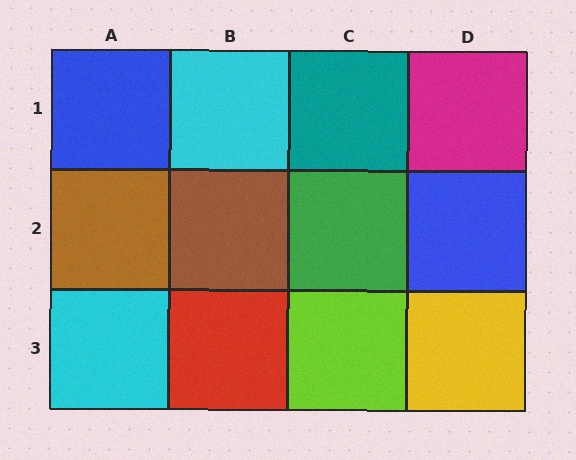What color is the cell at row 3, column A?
Cyan.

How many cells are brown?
2 cells are brown.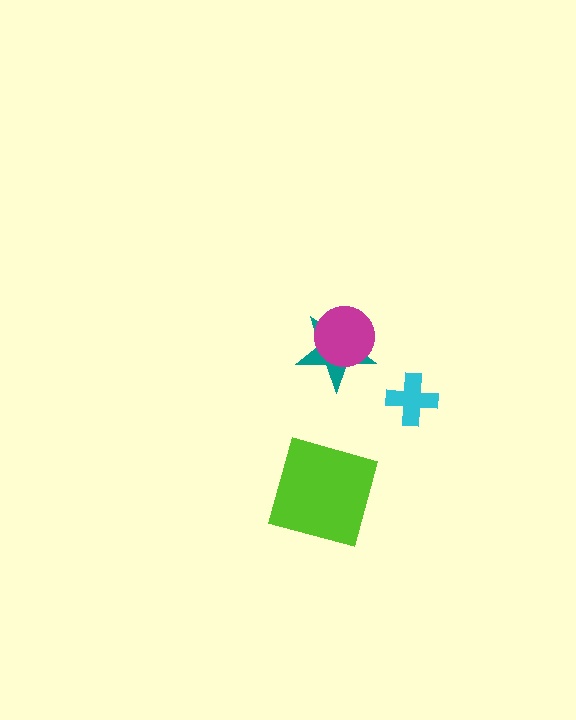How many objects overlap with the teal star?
1 object overlaps with the teal star.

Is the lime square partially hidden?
No, no other shape covers it.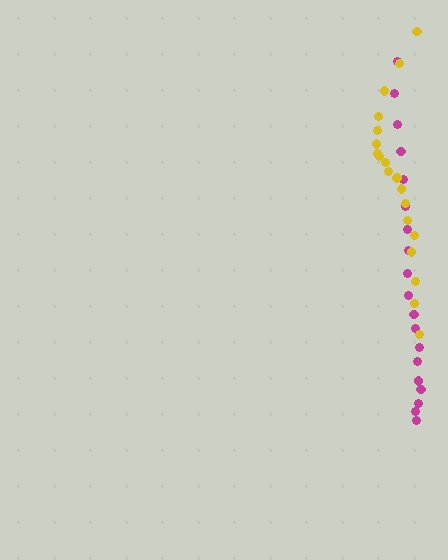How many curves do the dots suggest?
There are 2 distinct paths.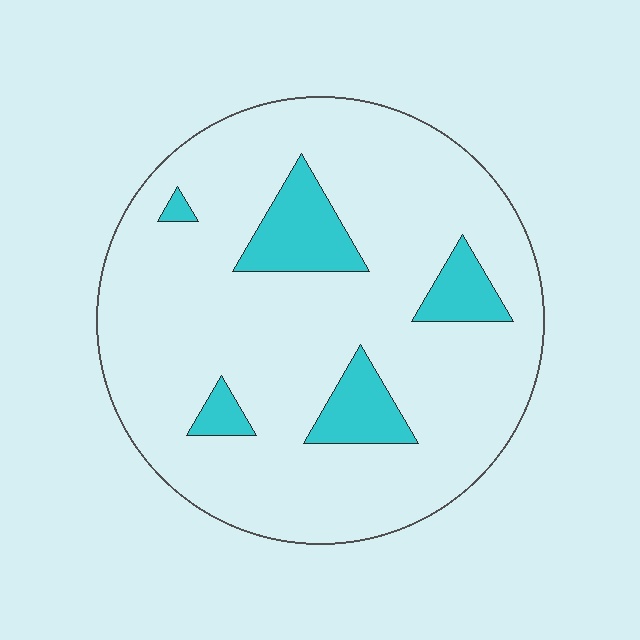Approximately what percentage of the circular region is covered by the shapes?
Approximately 15%.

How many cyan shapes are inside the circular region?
5.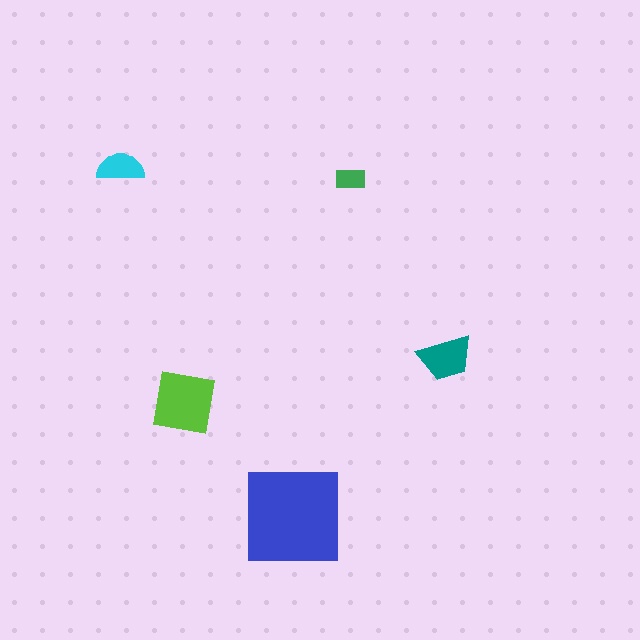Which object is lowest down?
The blue square is bottommost.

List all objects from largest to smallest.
The blue square, the lime square, the teal trapezoid, the cyan semicircle, the green rectangle.